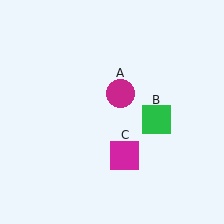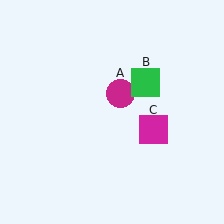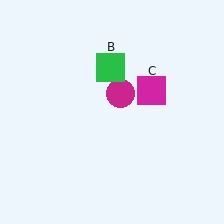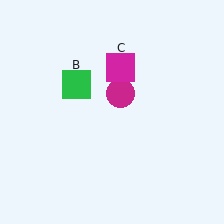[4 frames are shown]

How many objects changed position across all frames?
2 objects changed position: green square (object B), magenta square (object C).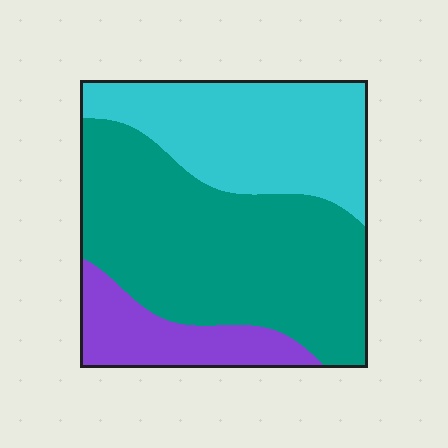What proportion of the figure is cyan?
Cyan covers 32% of the figure.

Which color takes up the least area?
Purple, at roughly 15%.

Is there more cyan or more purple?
Cyan.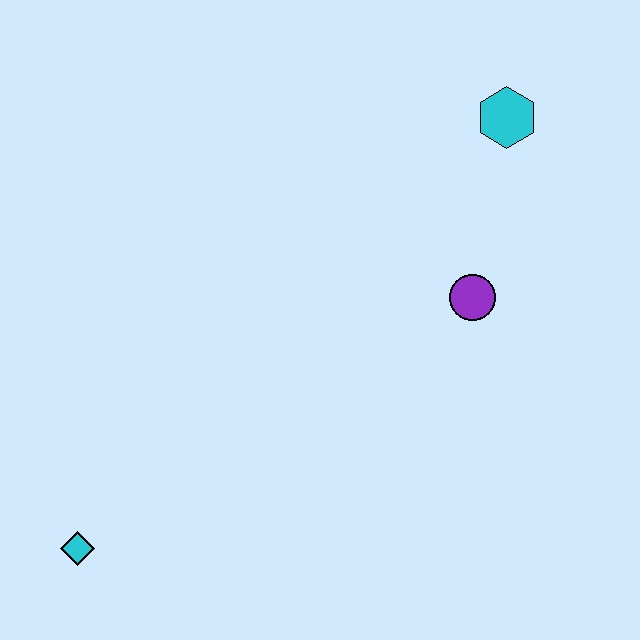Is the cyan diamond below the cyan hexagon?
Yes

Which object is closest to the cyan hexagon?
The purple circle is closest to the cyan hexagon.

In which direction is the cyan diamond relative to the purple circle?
The cyan diamond is to the left of the purple circle.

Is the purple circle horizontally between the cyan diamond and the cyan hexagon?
Yes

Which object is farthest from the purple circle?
The cyan diamond is farthest from the purple circle.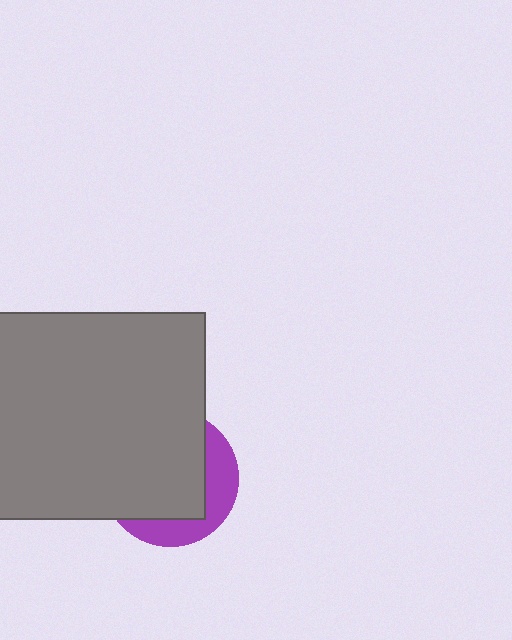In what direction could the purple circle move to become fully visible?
The purple circle could move toward the lower-right. That would shift it out from behind the gray rectangle entirely.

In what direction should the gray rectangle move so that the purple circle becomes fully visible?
The gray rectangle should move toward the upper-left. That is the shortest direction to clear the overlap and leave the purple circle fully visible.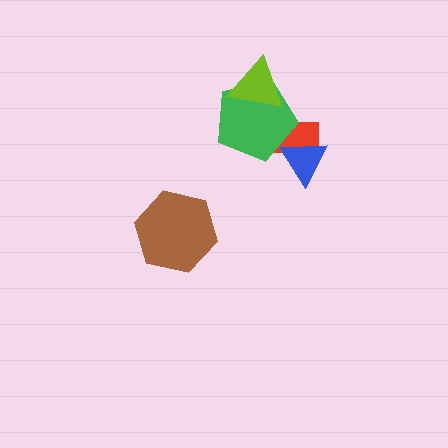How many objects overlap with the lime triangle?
1 object overlaps with the lime triangle.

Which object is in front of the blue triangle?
The green pentagon is in front of the blue triangle.